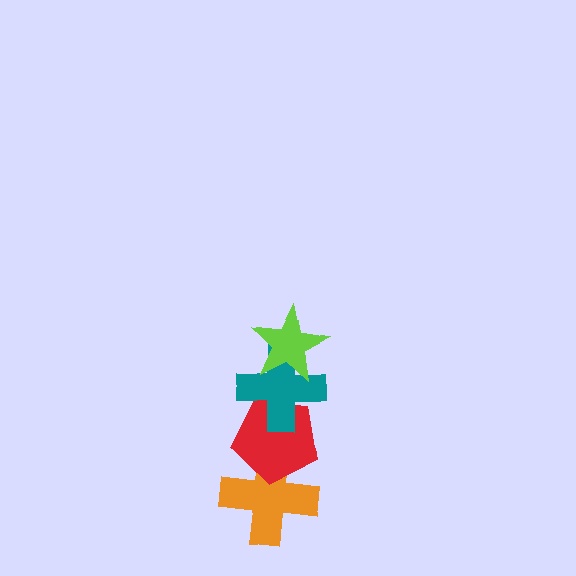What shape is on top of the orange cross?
The red pentagon is on top of the orange cross.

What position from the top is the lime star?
The lime star is 1st from the top.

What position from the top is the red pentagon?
The red pentagon is 3rd from the top.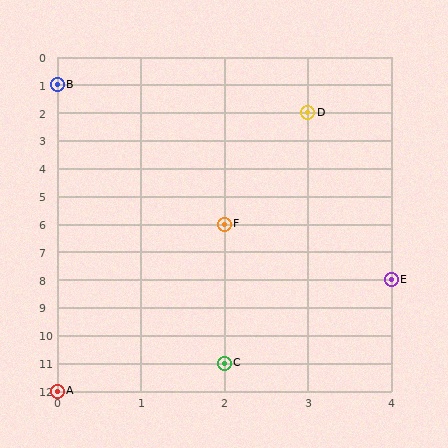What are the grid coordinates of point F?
Point F is at grid coordinates (2, 6).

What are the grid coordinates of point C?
Point C is at grid coordinates (2, 11).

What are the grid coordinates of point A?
Point A is at grid coordinates (0, 12).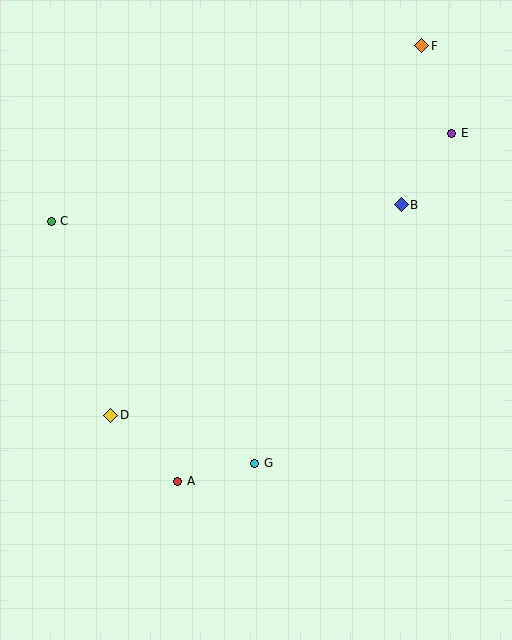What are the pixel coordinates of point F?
Point F is at (422, 46).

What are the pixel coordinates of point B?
Point B is at (401, 205).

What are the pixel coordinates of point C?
Point C is at (51, 221).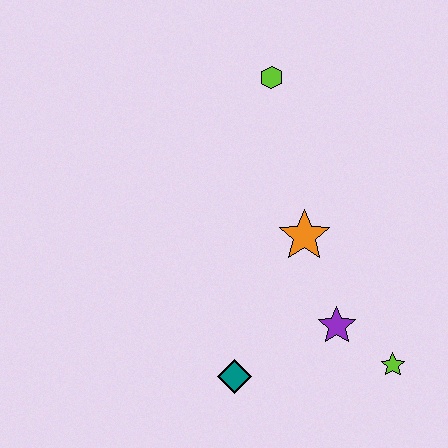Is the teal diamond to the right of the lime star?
No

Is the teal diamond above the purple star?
No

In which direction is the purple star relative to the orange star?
The purple star is below the orange star.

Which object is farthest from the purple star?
The lime hexagon is farthest from the purple star.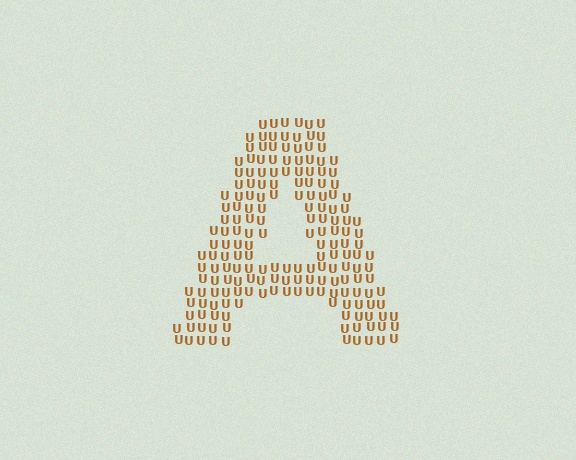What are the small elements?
The small elements are letter U's.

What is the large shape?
The large shape is the letter A.